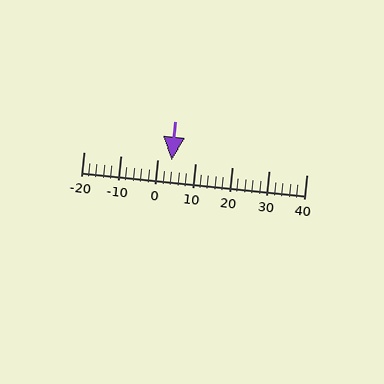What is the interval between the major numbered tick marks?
The major tick marks are spaced 10 units apart.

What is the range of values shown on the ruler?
The ruler shows values from -20 to 40.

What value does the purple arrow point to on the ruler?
The purple arrow points to approximately 4.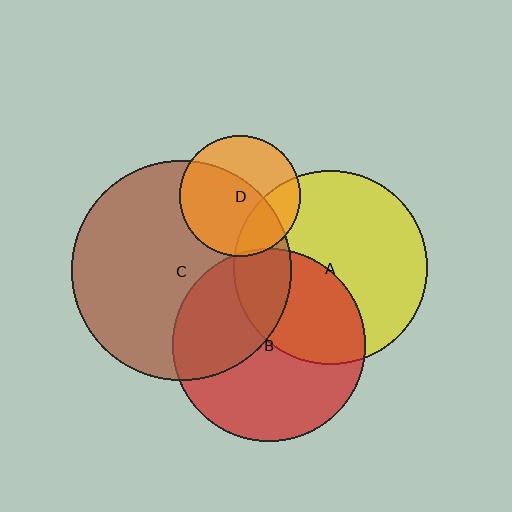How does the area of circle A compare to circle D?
Approximately 2.5 times.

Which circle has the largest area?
Circle C (brown).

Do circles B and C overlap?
Yes.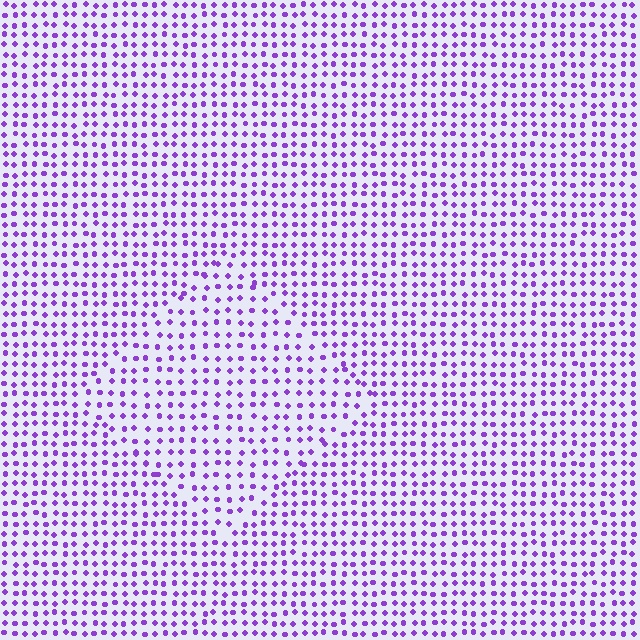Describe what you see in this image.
The image contains small purple elements arranged at two different densities. A diamond-shaped region is visible where the elements are less densely packed than the surrounding area.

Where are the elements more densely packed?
The elements are more densely packed outside the diamond boundary.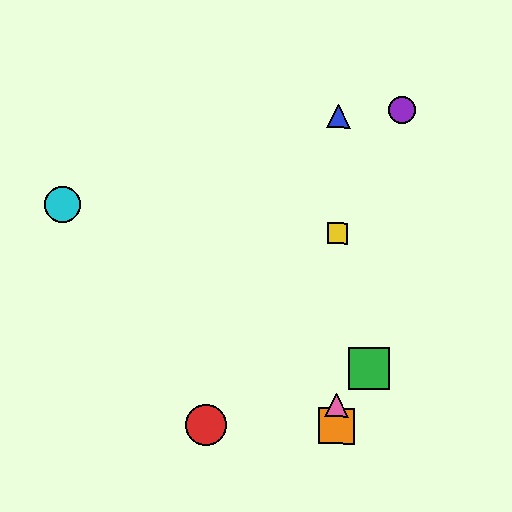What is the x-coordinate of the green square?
The green square is at x≈370.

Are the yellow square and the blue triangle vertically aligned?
Yes, both are at x≈338.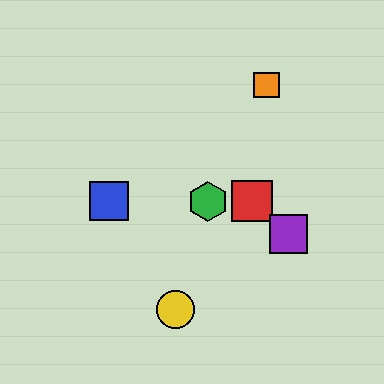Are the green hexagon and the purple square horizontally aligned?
No, the green hexagon is at y≈201 and the purple square is at y≈234.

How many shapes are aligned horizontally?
3 shapes (the red square, the blue square, the green hexagon) are aligned horizontally.